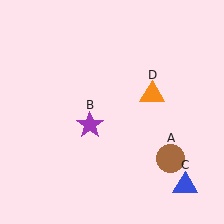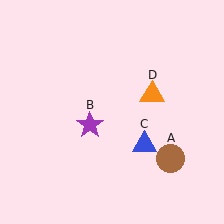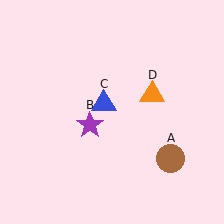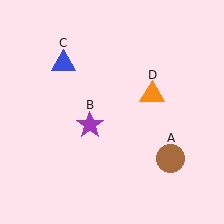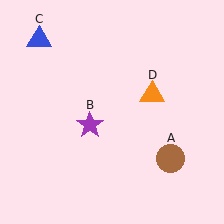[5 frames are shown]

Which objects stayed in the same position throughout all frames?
Brown circle (object A) and purple star (object B) and orange triangle (object D) remained stationary.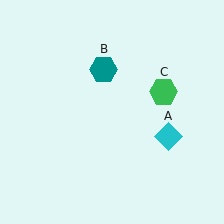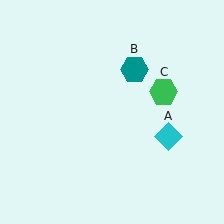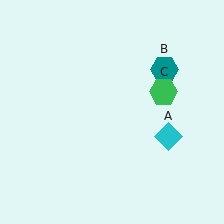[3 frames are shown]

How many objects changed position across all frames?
1 object changed position: teal hexagon (object B).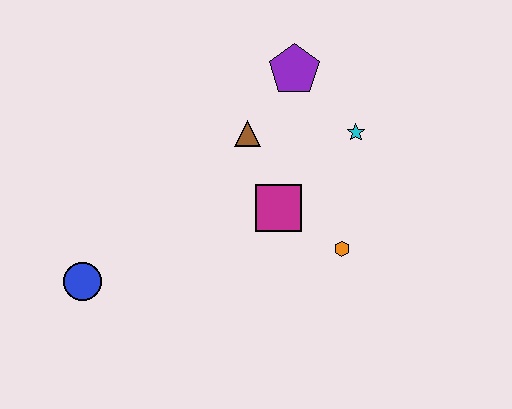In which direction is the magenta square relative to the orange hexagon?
The magenta square is to the left of the orange hexagon.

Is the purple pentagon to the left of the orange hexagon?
Yes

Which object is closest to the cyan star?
The purple pentagon is closest to the cyan star.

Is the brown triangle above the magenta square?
Yes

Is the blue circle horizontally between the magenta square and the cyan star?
No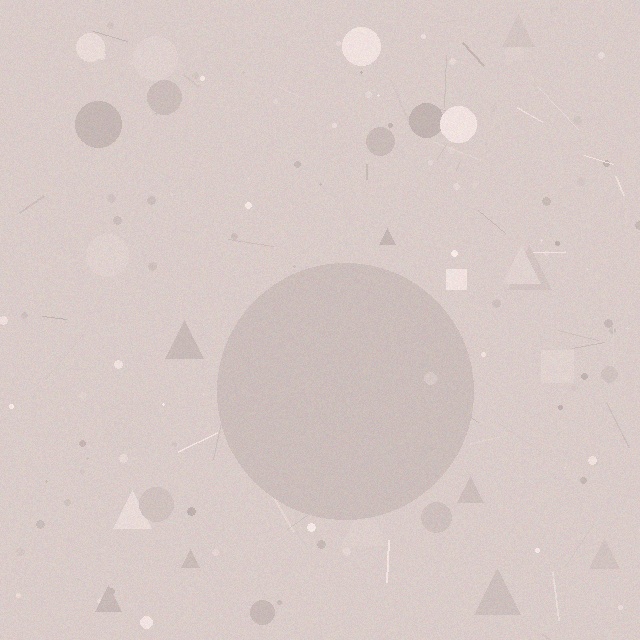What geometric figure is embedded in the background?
A circle is embedded in the background.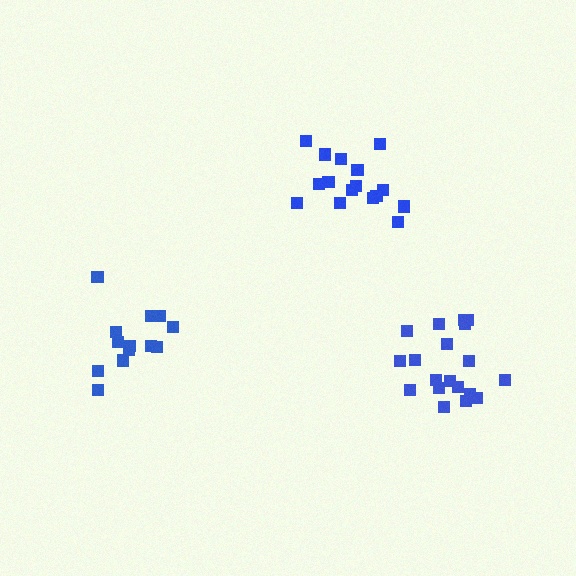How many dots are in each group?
Group 1: 19 dots, Group 2: 16 dots, Group 3: 13 dots (48 total).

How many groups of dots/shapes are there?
There are 3 groups.